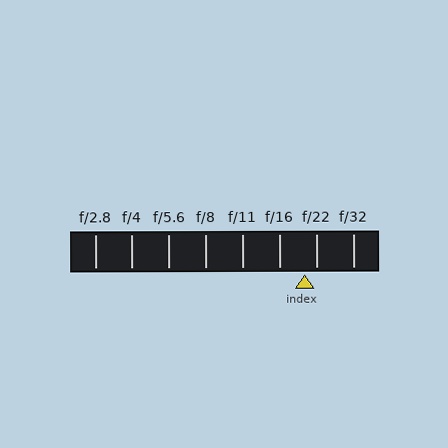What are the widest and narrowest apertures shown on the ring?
The widest aperture shown is f/2.8 and the narrowest is f/32.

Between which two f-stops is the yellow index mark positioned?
The index mark is between f/16 and f/22.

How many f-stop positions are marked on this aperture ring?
There are 8 f-stop positions marked.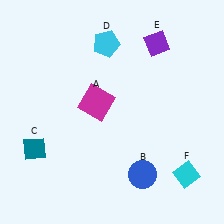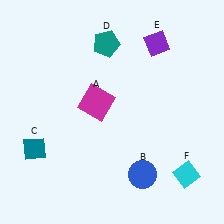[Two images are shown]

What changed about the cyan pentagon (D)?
In Image 1, D is cyan. In Image 2, it changed to teal.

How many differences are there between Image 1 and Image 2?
There is 1 difference between the two images.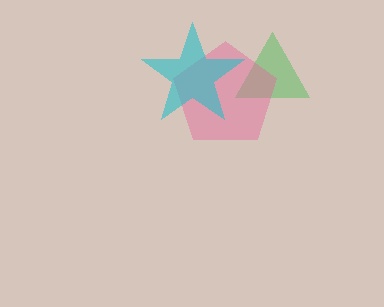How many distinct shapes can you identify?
There are 3 distinct shapes: a green triangle, a pink pentagon, a cyan star.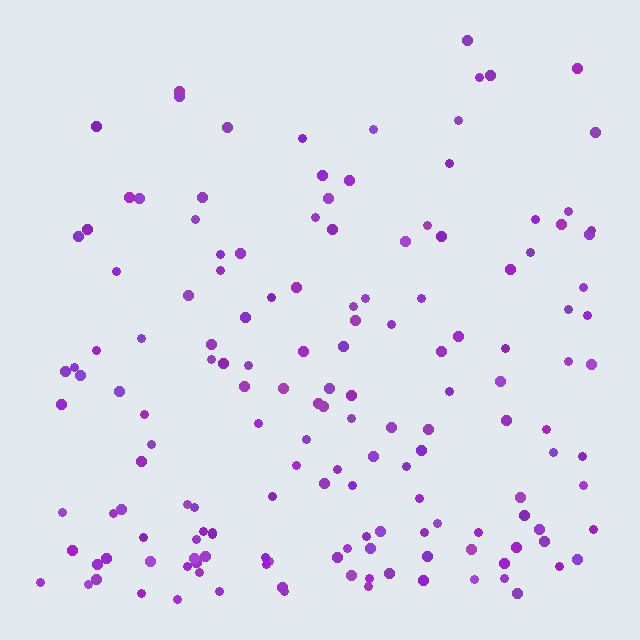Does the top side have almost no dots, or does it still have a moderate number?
Still a moderate number, just noticeably fewer than the bottom.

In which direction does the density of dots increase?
From top to bottom, with the bottom side densest.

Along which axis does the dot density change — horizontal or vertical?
Vertical.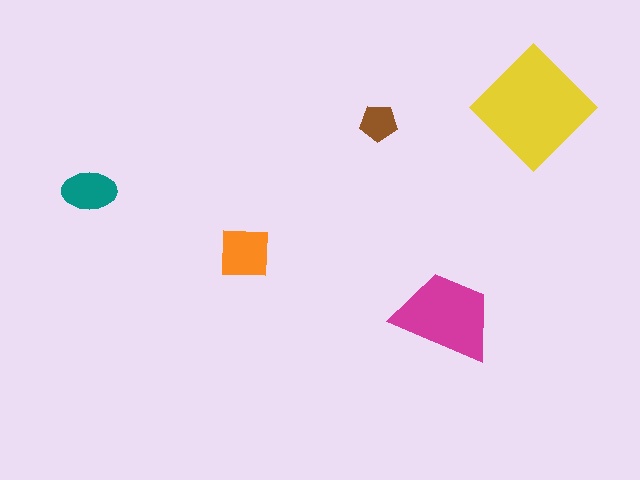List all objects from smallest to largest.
The brown pentagon, the teal ellipse, the orange square, the magenta trapezoid, the yellow diamond.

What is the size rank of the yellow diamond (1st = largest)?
1st.